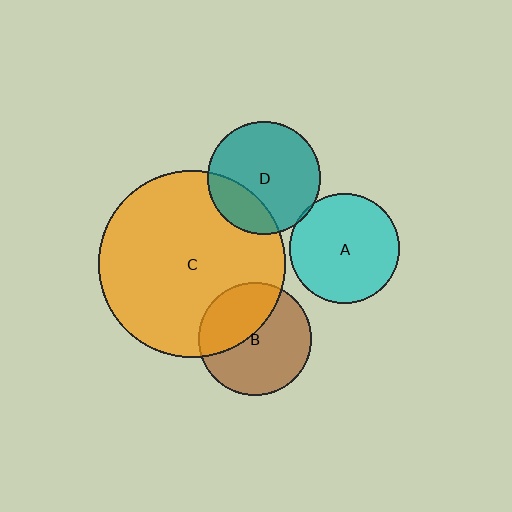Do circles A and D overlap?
Yes.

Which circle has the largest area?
Circle C (orange).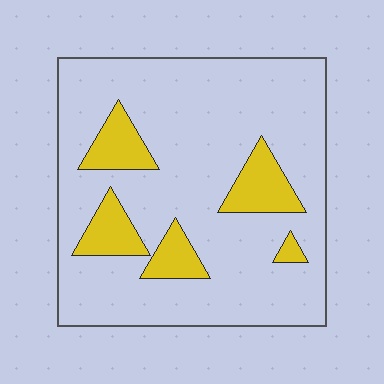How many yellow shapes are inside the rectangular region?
5.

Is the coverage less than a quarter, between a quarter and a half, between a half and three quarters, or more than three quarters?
Less than a quarter.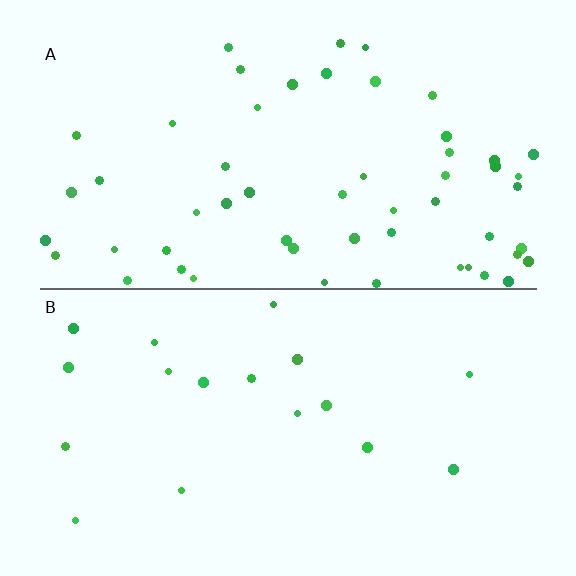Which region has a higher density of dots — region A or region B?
A (the top).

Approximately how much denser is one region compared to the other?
Approximately 3.1× — region A over region B.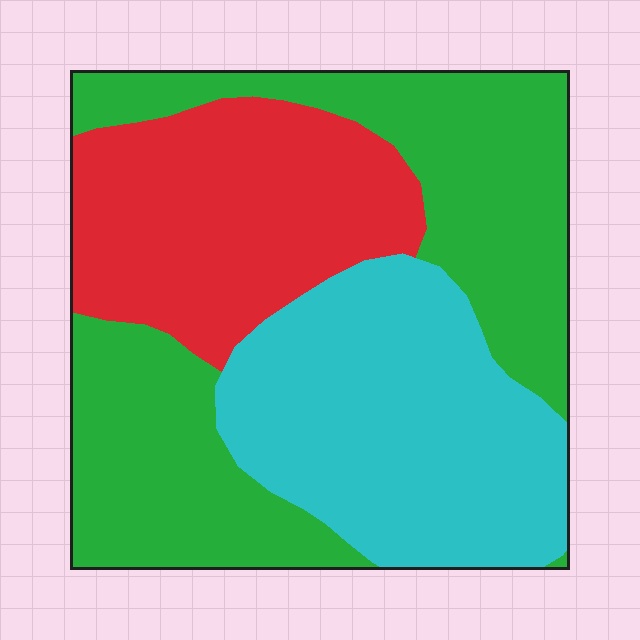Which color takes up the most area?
Green, at roughly 40%.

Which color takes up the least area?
Red, at roughly 25%.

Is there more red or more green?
Green.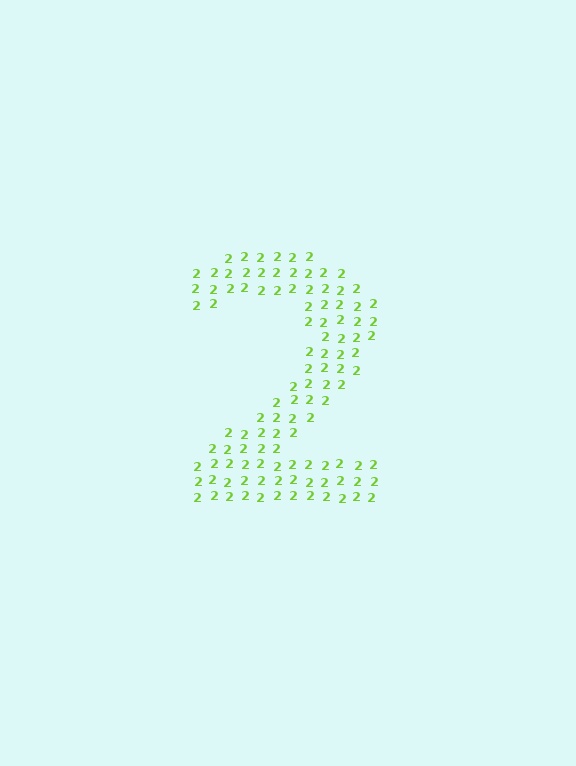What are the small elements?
The small elements are digit 2's.